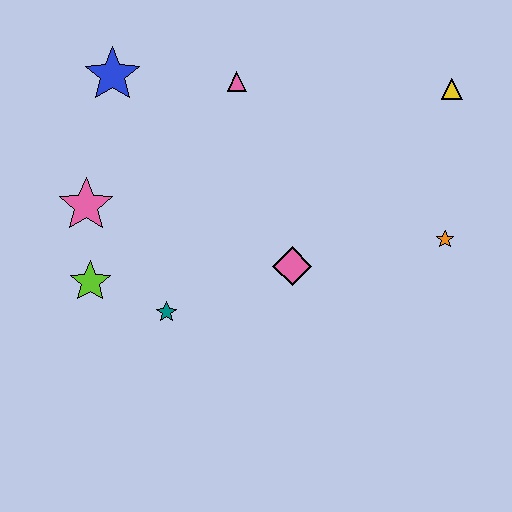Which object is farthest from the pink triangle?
The orange star is farthest from the pink triangle.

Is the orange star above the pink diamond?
Yes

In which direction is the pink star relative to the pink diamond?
The pink star is to the left of the pink diamond.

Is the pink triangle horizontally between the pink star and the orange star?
Yes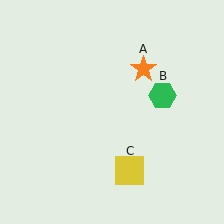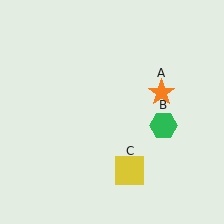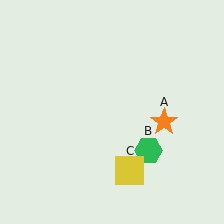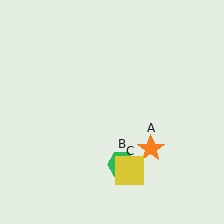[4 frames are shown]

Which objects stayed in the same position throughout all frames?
Yellow square (object C) remained stationary.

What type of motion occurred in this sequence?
The orange star (object A), green hexagon (object B) rotated clockwise around the center of the scene.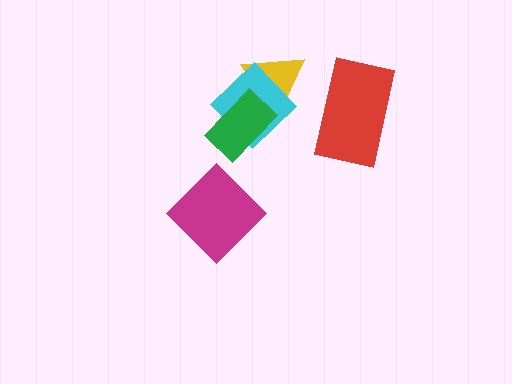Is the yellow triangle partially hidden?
Yes, it is partially covered by another shape.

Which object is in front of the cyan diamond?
The green rectangle is in front of the cyan diamond.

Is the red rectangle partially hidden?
No, no other shape covers it.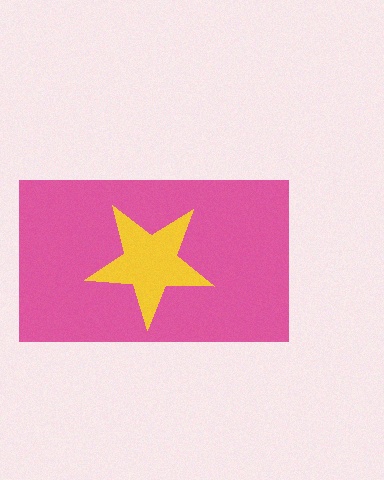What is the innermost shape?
The yellow star.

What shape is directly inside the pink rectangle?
The yellow star.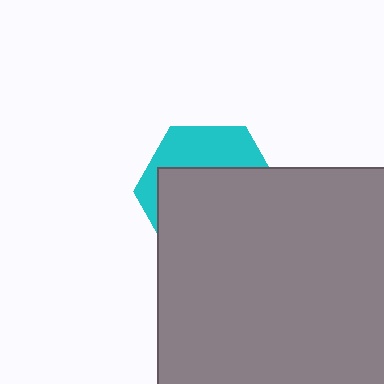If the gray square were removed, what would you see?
You would see the complete cyan hexagon.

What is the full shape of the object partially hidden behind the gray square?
The partially hidden object is a cyan hexagon.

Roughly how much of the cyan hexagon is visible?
A small part of it is visible (roughly 34%).